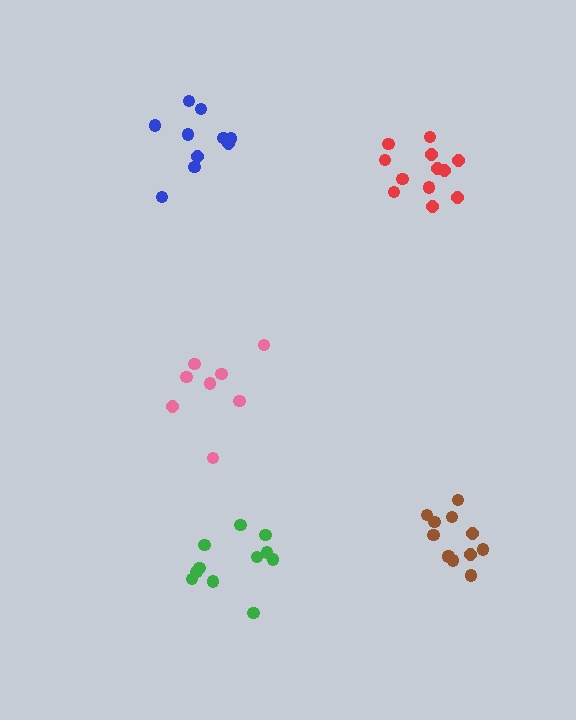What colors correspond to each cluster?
The clusters are colored: red, pink, blue, brown, green.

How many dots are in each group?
Group 1: 12 dots, Group 2: 8 dots, Group 3: 10 dots, Group 4: 12 dots, Group 5: 11 dots (53 total).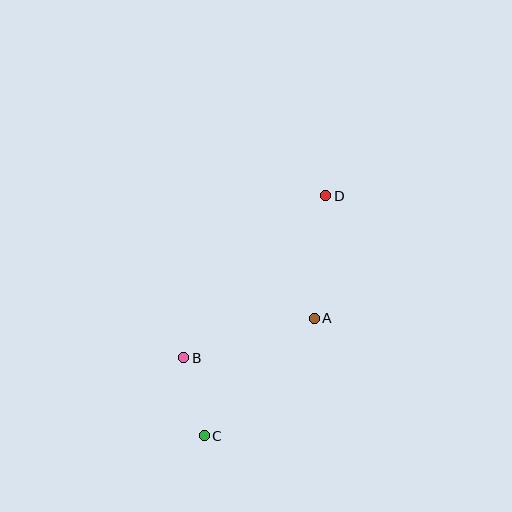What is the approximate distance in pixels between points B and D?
The distance between B and D is approximately 216 pixels.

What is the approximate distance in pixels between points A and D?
The distance between A and D is approximately 123 pixels.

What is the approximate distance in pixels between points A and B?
The distance between A and B is approximately 137 pixels.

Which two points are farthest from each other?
Points C and D are farthest from each other.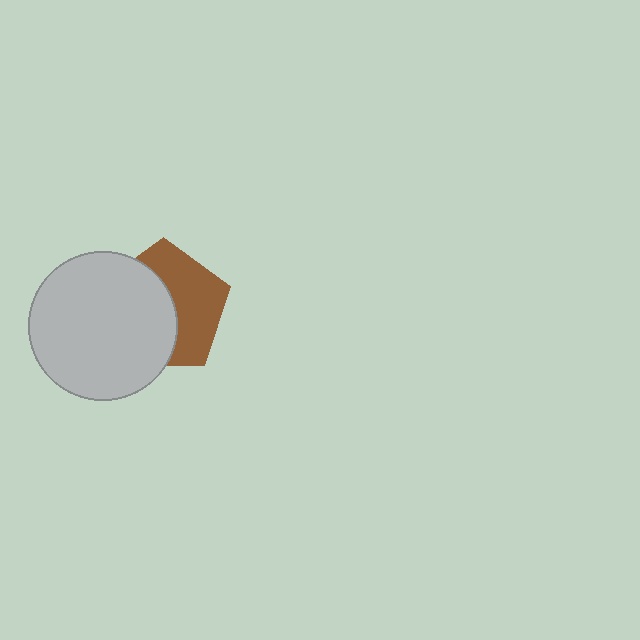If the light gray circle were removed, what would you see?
You would see the complete brown pentagon.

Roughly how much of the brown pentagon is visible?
About half of it is visible (roughly 47%).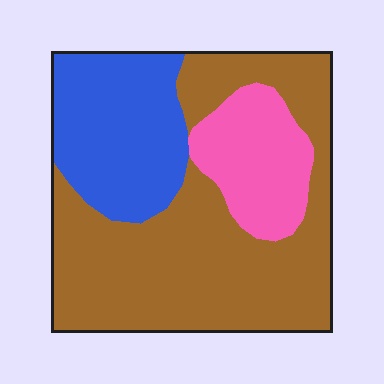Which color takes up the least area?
Pink, at roughly 15%.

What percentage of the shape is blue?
Blue covers around 25% of the shape.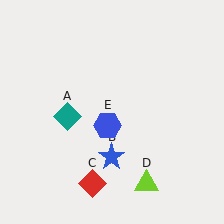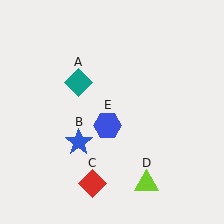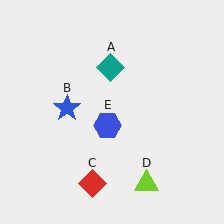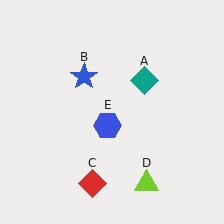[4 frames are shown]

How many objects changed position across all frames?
2 objects changed position: teal diamond (object A), blue star (object B).